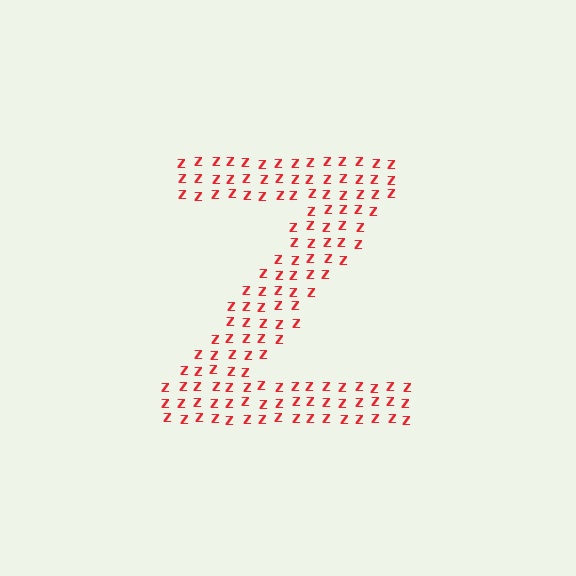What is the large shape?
The large shape is the letter Z.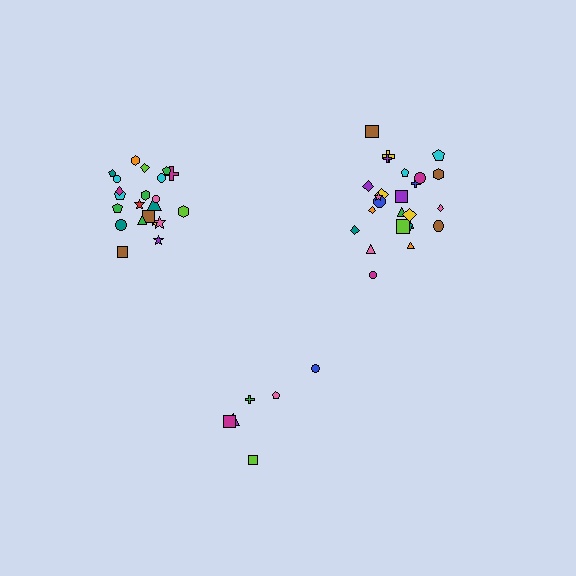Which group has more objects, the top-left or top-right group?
The top-right group.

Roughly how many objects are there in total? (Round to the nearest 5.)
Roughly 55 objects in total.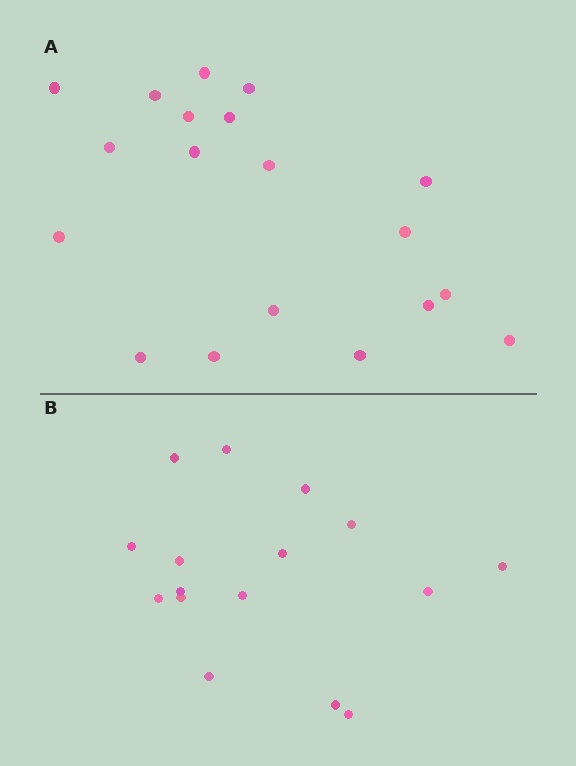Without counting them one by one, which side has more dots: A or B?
Region A (the top region) has more dots.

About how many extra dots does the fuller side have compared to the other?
Region A has just a few more — roughly 2 or 3 more dots than region B.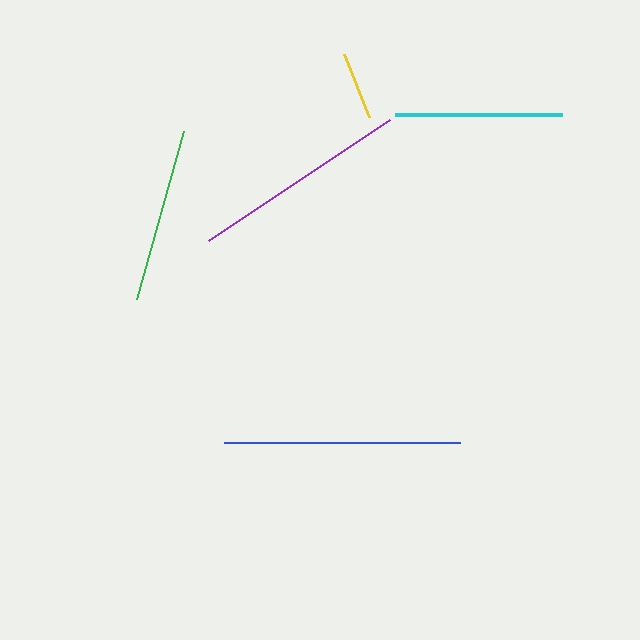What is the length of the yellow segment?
The yellow segment is approximately 67 pixels long.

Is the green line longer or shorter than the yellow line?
The green line is longer than the yellow line.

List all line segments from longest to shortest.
From longest to shortest: blue, purple, green, cyan, yellow.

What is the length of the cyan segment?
The cyan segment is approximately 167 pixels long.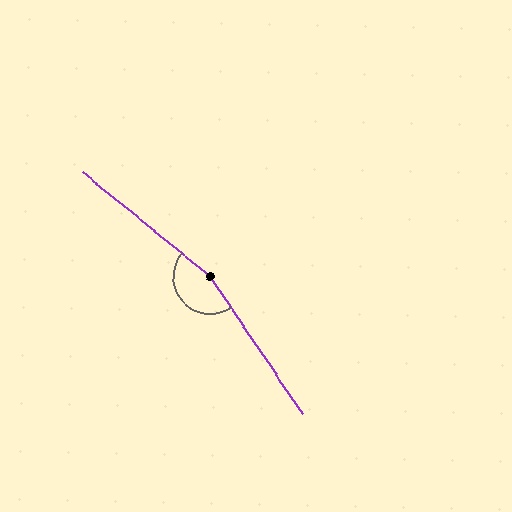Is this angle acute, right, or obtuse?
It is obtuse.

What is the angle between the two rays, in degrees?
Approximately 164 degrees.